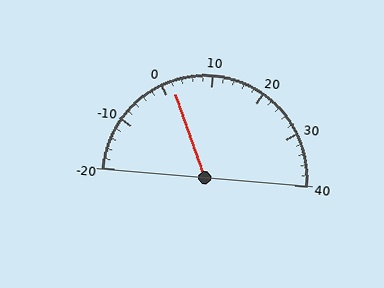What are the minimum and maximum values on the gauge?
The gauge ranges from -20 to 40.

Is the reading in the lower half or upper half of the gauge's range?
The reading is in the lower half of the range (-20 to 40).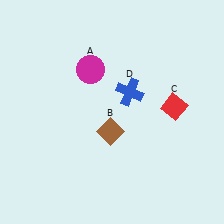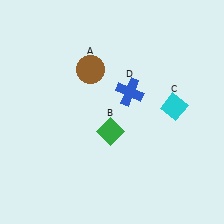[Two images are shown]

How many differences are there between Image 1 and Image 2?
There are 3 differences between the two images.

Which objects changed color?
A changed from magenta to brown. B changed from brown to green. C changed from red to cyan.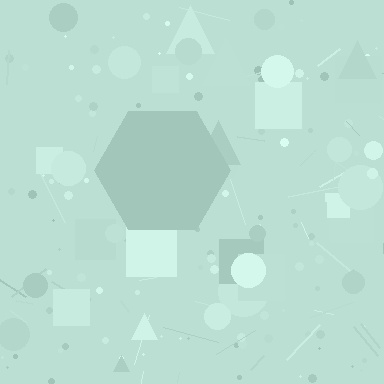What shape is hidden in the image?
A hexagon is hidden in the image.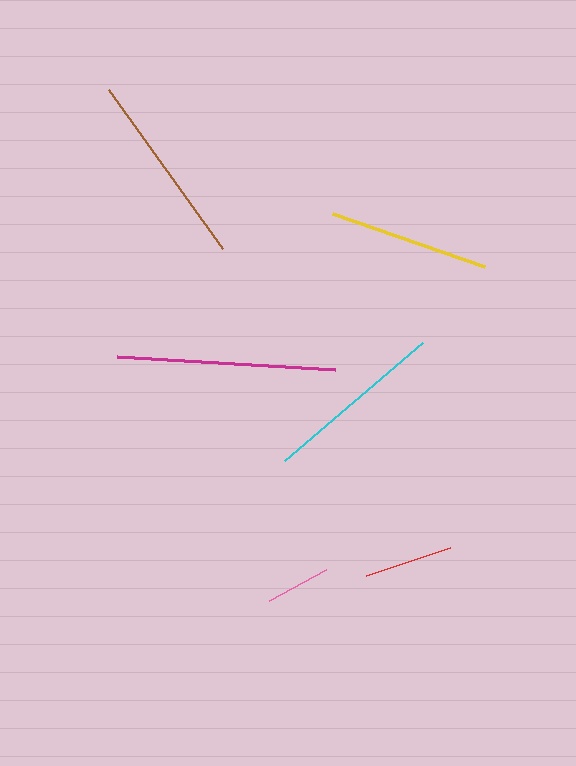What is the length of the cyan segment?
The cyan segment is approximately 181 pixels long.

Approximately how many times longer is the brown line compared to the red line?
The brown line is approximately 2.2 times the length of the red line.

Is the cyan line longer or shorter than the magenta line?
The magenta line is longer than the cyan line.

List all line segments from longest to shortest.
From longest to shortest: magenta, brown, cyan, yellow, red, pink.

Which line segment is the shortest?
The pink line is the shortest at approximately 65 pixels.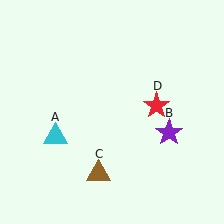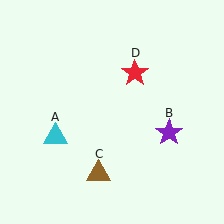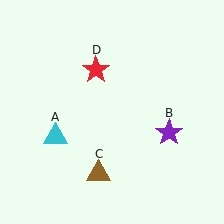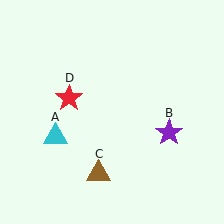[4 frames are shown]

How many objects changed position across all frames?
1 object changed position: red star (object D).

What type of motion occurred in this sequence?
The red star (object D) rotated counterclockwise around the center of the scene.